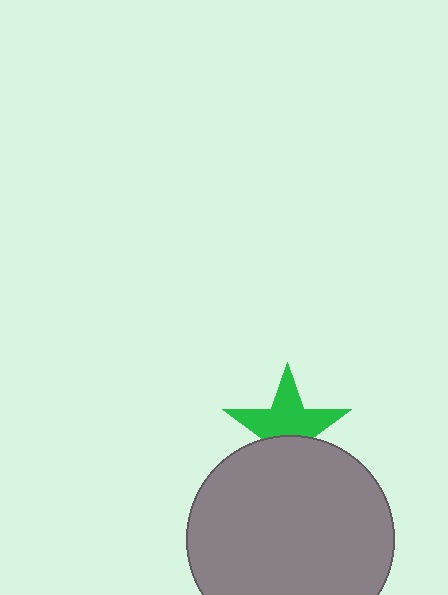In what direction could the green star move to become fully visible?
The green star could move up. That would shift it out from behind the gray circle entirely.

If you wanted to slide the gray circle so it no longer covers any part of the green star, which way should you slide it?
Slide it down — that is the most direct way to separate the two shapes.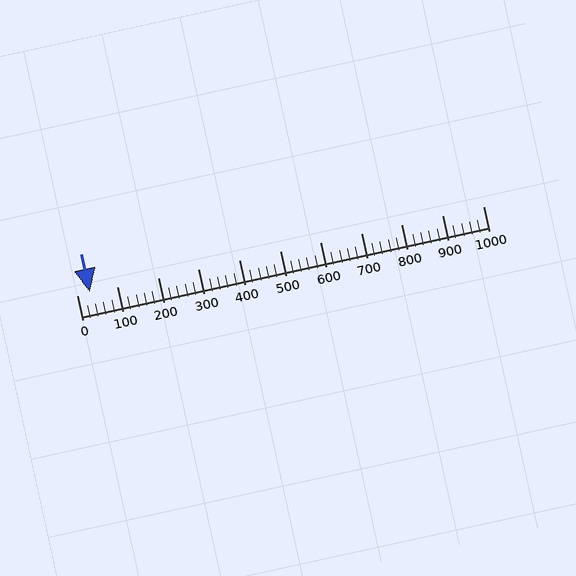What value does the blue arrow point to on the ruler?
The blue arrow points to approximately 33.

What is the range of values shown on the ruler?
The ruler shows values from 0 to 1000.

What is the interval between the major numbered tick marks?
The major tick marks are spaced 100 units apart.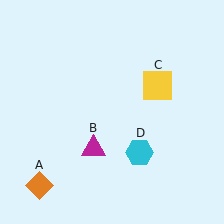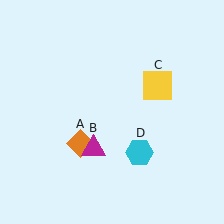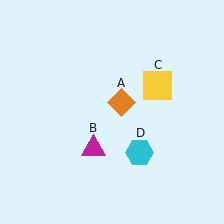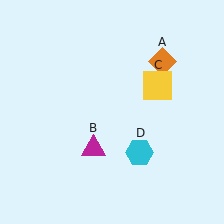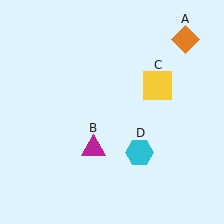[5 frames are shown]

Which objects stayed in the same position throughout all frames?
Magenta triangle (object B) and yellow square (object C) and cyan hexagon (object D) remained stationary.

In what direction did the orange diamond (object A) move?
The orange diamond (object A) moved up and to the right.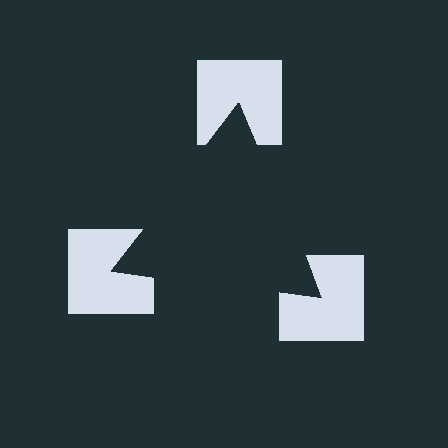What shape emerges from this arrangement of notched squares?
An illusory triangle — its edges are inferred from the aligned wedge cuts in the notched squares, not physically drawn.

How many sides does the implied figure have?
3 sides.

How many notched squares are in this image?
There are 3 — one at each vertex of the illusory triangle.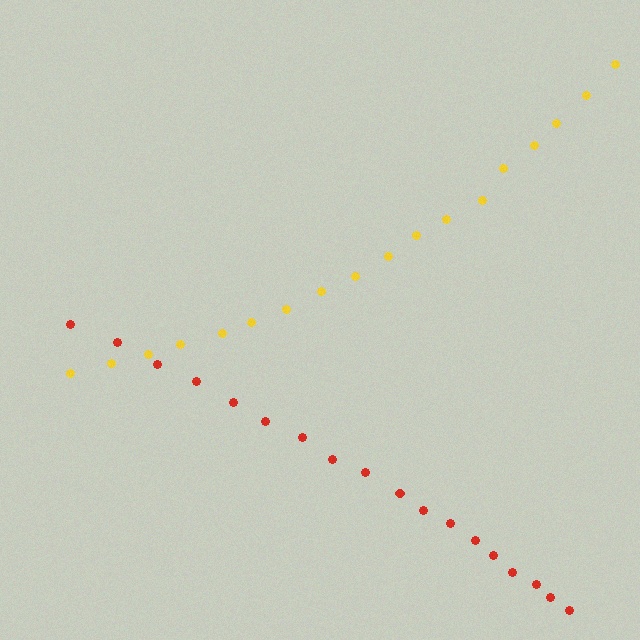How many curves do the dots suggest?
There are 2 distinct paths.